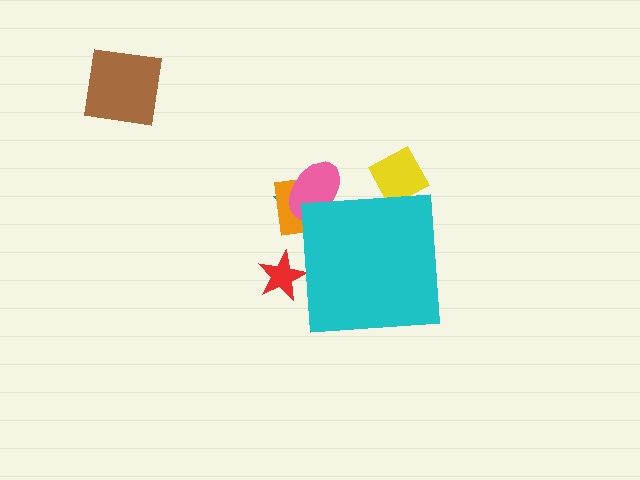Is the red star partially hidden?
Yes, the red star is partially hidden behind the cyan square.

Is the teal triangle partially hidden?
Yes, the teal triangle is partially hidden behind the cyan square.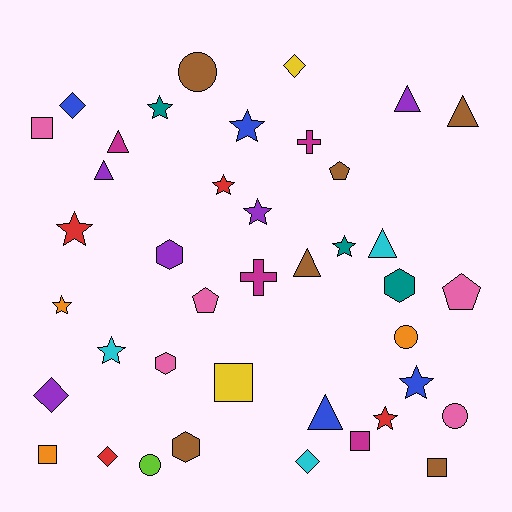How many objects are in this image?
There are 40 objects.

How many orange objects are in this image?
There are 3 orange objects.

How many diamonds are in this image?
There are 5 diamonds.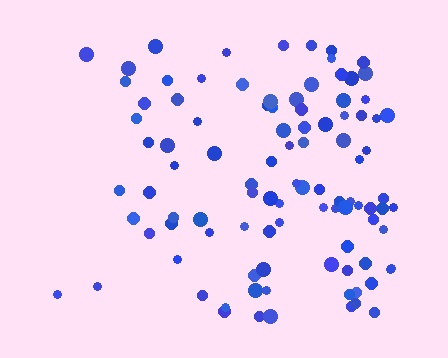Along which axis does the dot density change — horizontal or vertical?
Horizontal.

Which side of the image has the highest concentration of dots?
The right.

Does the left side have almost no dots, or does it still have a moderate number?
Still a moderate number, just noticeably fewer than the right.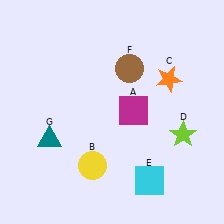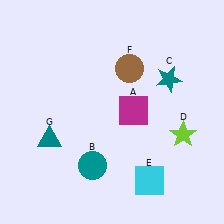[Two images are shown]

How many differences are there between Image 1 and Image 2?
There are 2 differences between the two images.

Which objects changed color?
B changed from yellow to teal. C changed from orange to teal.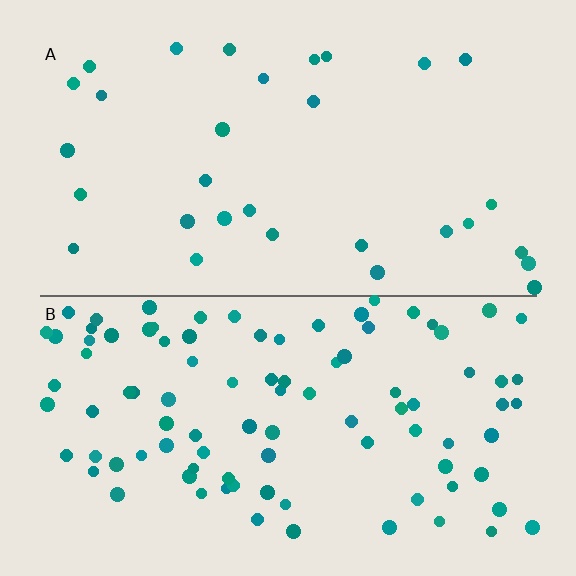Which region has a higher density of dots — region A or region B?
B (the bottom).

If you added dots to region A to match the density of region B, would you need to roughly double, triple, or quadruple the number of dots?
Approximately triple.